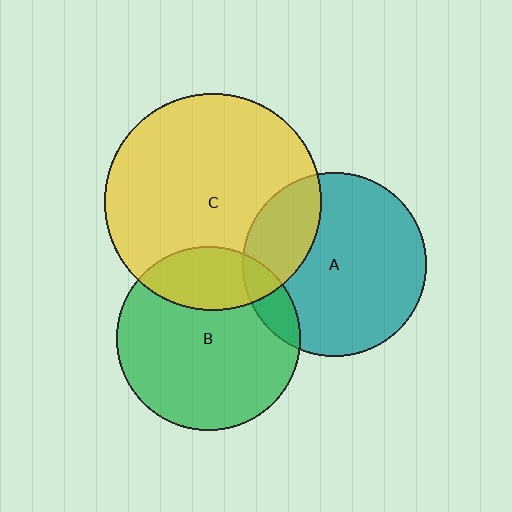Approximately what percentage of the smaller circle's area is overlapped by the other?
Approximately 25%.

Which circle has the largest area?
Circle C (yellow).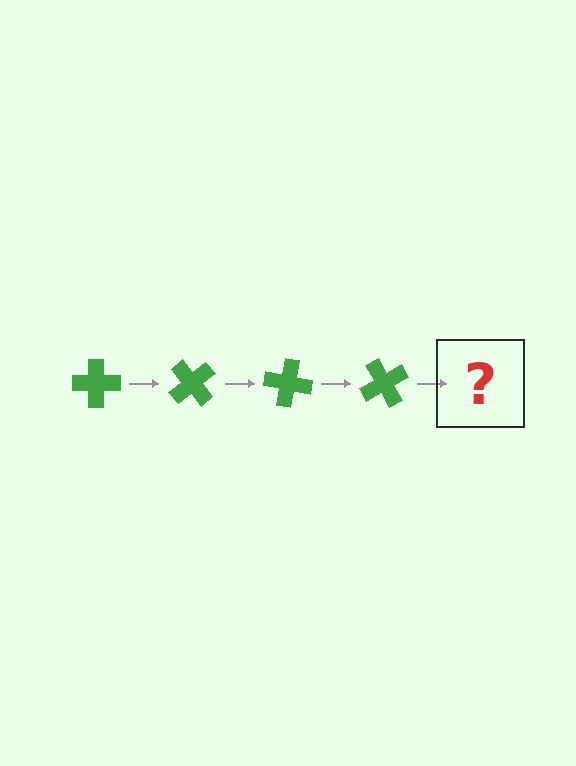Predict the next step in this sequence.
The next step is a green cross rotated 200 degrees.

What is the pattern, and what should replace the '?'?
The pattern is that the cross rotates 50 degrees each step. The '?' should be a green cross rotated 200 degrees.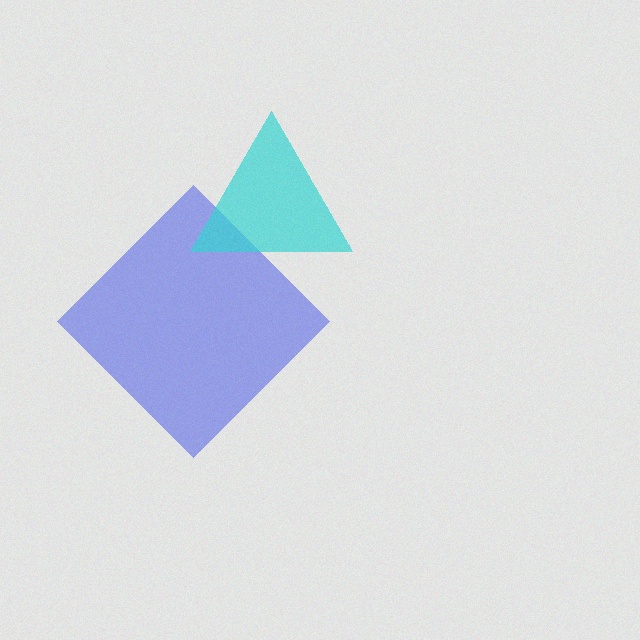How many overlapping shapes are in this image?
There are 2 overlapping shapes in the image.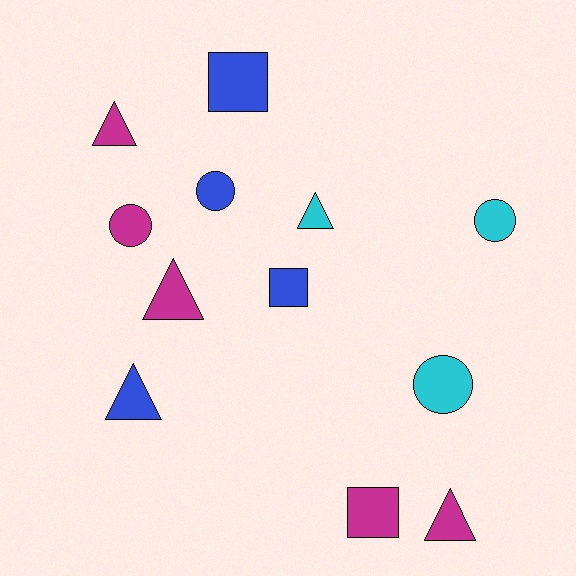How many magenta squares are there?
There is 1 magenta square.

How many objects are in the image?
There are 12 objects.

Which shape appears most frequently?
Triangle, with 5 objects.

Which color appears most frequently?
Magenta, with 5 objects.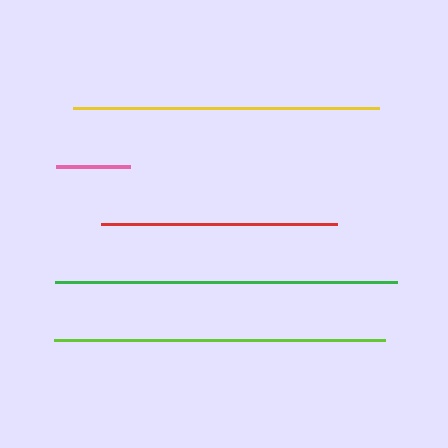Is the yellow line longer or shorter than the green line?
The green line is longer than the yellow line.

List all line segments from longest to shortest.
From longest to shortest: green, lime, yellow, red, pink.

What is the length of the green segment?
The green segment is approximately 341 pixels long.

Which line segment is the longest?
The green line is the longest at approximately 341 pixels.